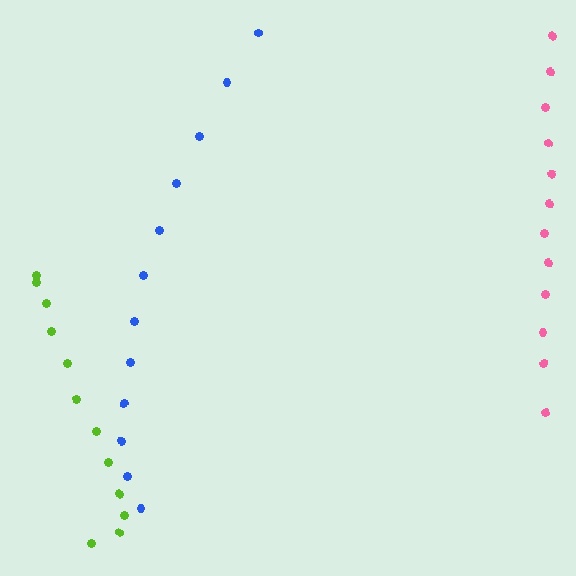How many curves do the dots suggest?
There are 3 distinct paths.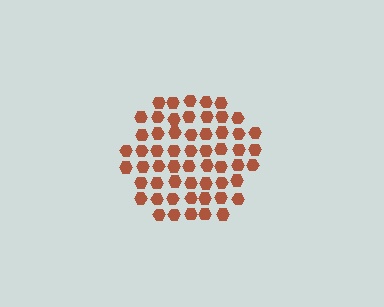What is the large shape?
The large shape is a hexagon.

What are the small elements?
The small elements are hexagons.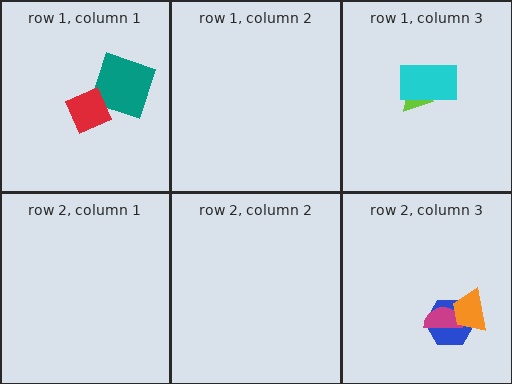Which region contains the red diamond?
The row 1, column 1 region.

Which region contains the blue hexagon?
The row 2, column 3 region.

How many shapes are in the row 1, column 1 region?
2.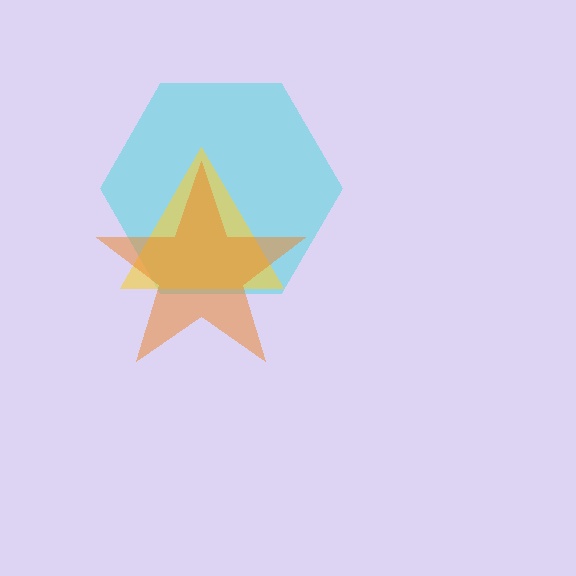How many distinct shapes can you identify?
There are 3 distinct shapes: a cyan hexagon, a yellow triangle, an orange star.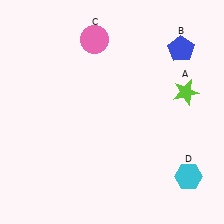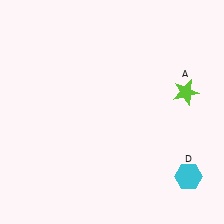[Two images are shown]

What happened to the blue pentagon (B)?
The blue pentagon (B) was removed in Image 2. It was in the top-right area of Image 1.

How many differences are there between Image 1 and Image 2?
There are 2 differences between the two images.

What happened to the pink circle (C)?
The pink circle (C) was removed in Image 2. It was in the top-left area of Image 1.